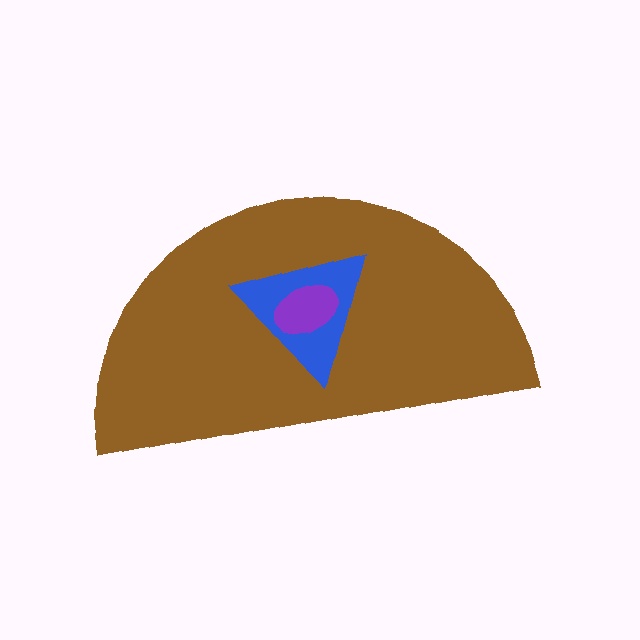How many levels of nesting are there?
3.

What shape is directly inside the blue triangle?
The purple ellipse.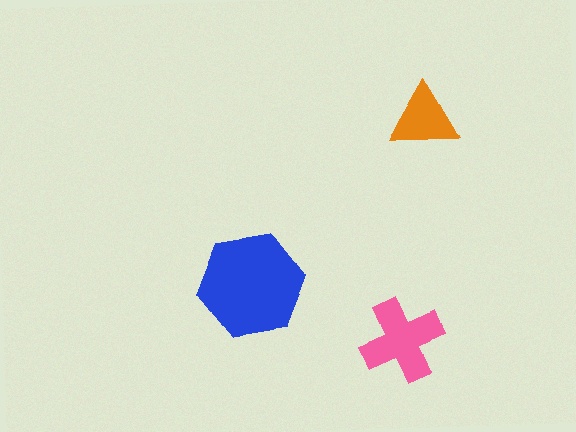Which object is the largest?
The blue hexagon.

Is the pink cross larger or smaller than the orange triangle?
Larger.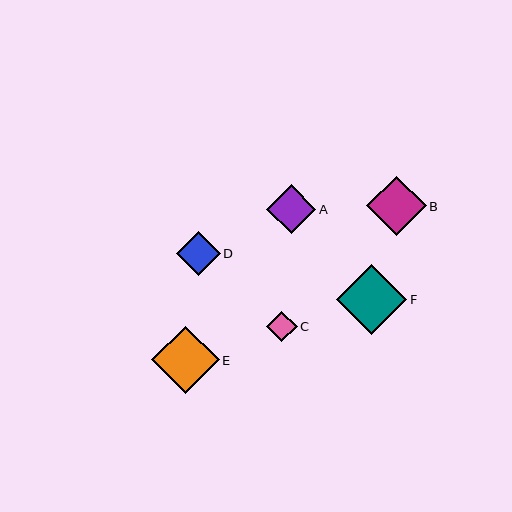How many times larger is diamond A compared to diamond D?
Diamond A is approximately 1.1 times the size of diamond D.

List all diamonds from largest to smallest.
From largest to smallest: F, E, B, A, D, C.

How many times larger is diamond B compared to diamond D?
Diamond B is approximately 1.4 times the size of diamond D.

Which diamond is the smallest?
Diamond C is the smallest with a size of approximately 30 pixels.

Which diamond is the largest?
Diamond F is the largest with a size of approximately 70 pixels.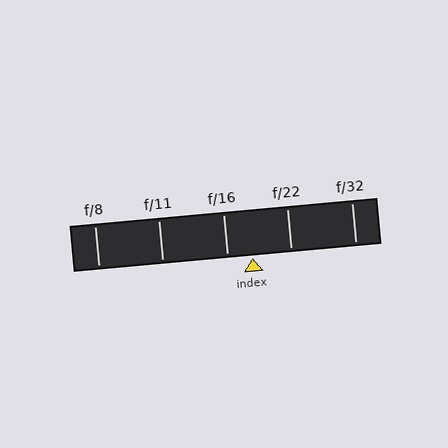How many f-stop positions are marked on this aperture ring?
There are 5 f-stop positions marked.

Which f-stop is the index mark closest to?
The index mark is closest to f/16.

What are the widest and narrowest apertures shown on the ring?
The widest aperture shown is f/8 and the narrowest is f/32.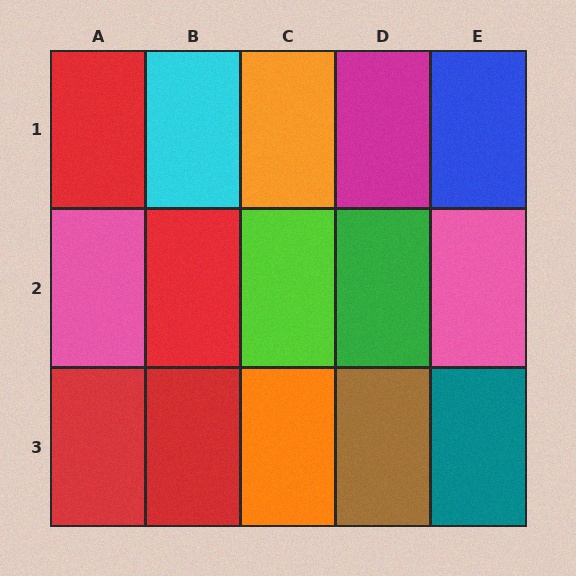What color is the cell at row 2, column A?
Pink.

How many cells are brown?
1 cell is brown.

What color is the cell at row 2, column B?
Red.